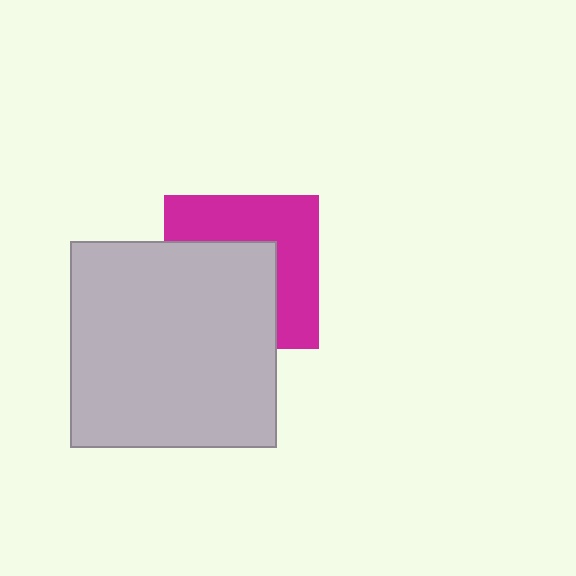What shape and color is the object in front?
The object in front is a light gray square.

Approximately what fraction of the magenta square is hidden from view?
Roughly 51% of the magenta square is hidden behind the light gray square.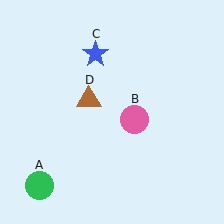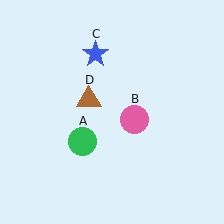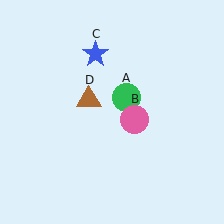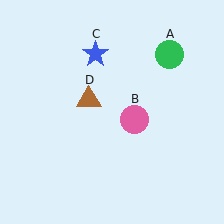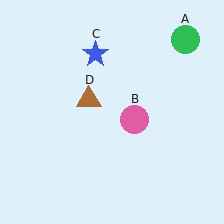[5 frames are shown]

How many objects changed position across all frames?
1 object changed position: green circle (object A).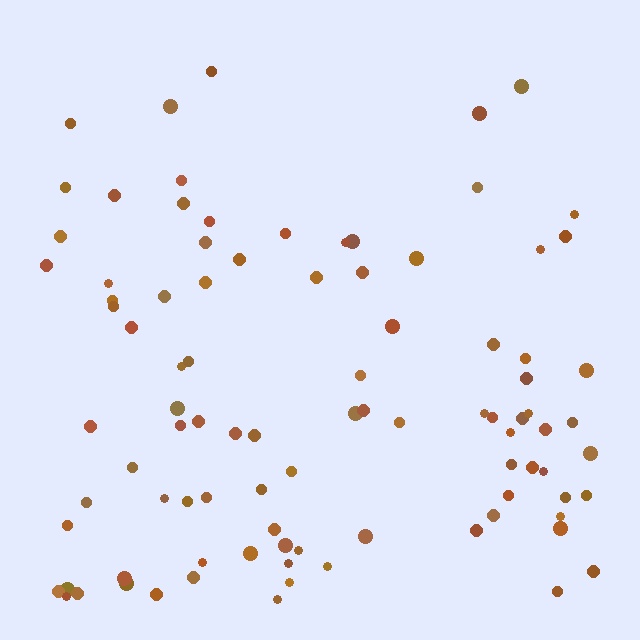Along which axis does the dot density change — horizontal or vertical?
Vertical.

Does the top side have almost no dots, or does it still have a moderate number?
Still a moderate number, just noticeably fewer than the bottom.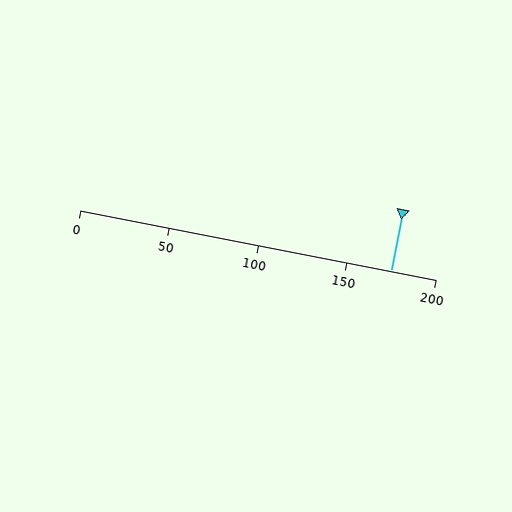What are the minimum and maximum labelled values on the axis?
The axis runs from 0 to 200.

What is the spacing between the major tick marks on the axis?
The major ticks are spaced 50 apart.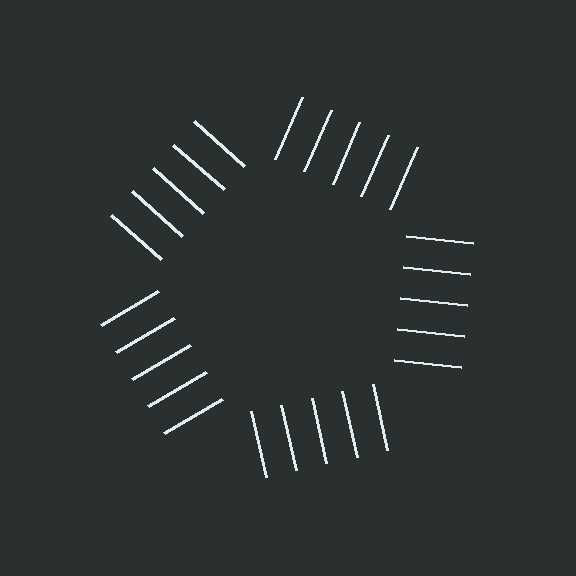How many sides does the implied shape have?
5 sides — the line-ends trace a pentagon.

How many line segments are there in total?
25 — 5 along each of the 5 edges.